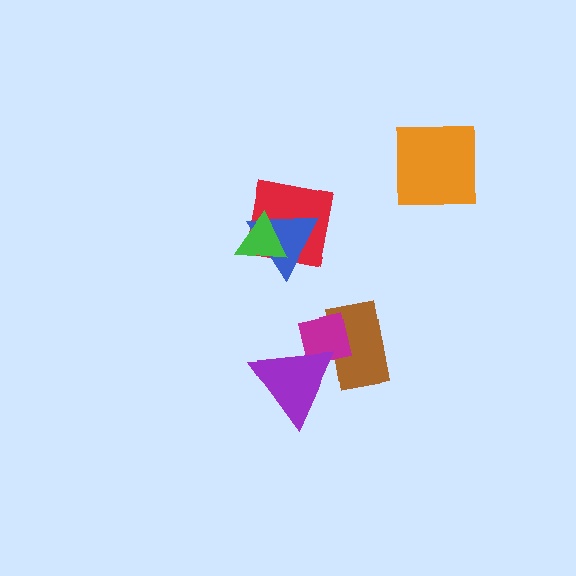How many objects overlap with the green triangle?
2 objects overlap with the green triangle.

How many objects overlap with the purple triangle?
2 objects overlap with the purple triangle.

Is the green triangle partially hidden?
No, no other shape covers it.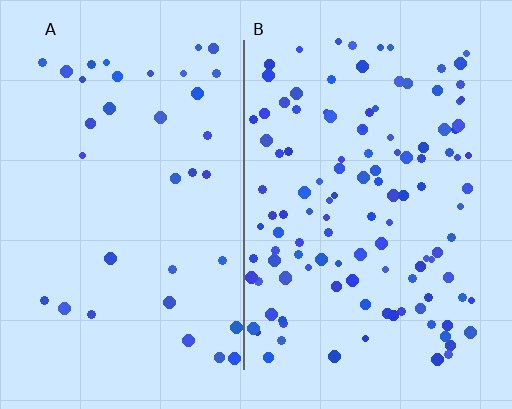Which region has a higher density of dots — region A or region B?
B (the right).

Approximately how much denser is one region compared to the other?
Approximately 3.2× — region B over region A.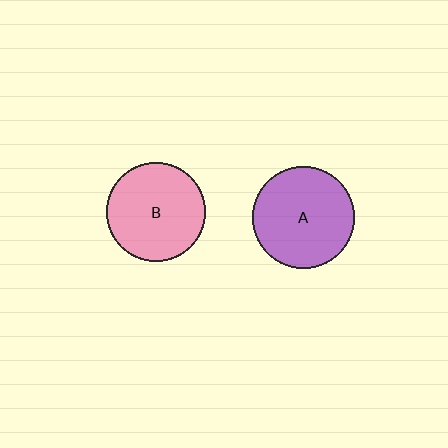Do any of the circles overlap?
No, none of the circles overlap.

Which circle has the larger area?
Circle A (purple).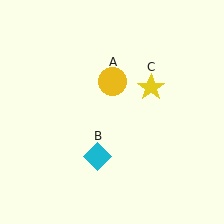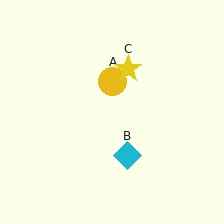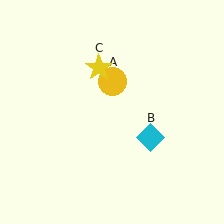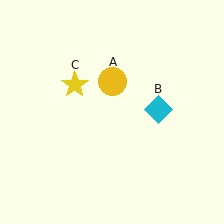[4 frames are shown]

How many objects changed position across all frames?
2 objects changed position: cyan diamond (object B), yellow star (object C).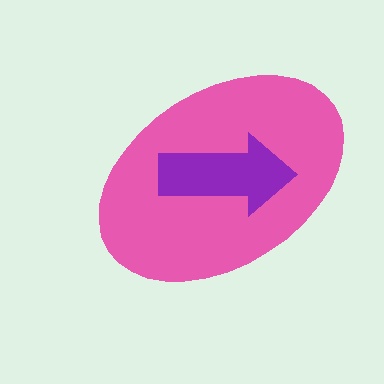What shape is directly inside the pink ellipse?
The purple arrow.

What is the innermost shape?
The purple arrow.